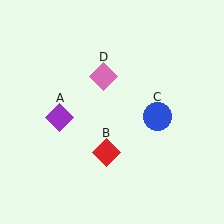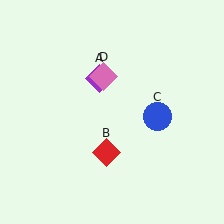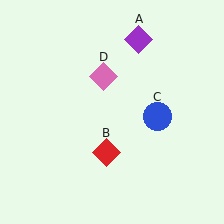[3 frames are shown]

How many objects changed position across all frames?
1 object changed position: purple diamond (object A).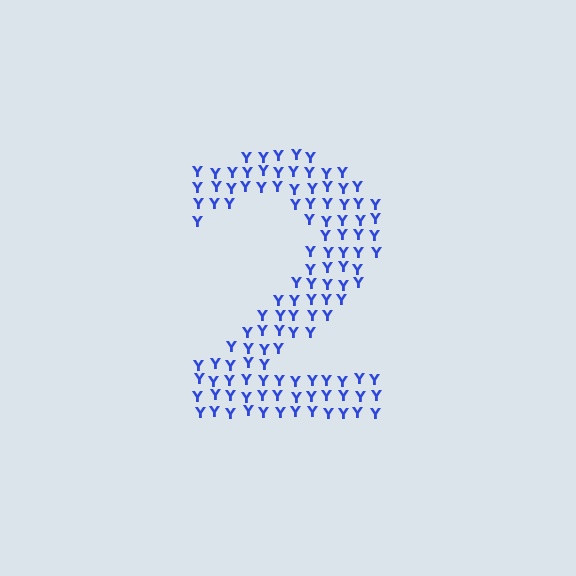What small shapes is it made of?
It is made of small letter Y's.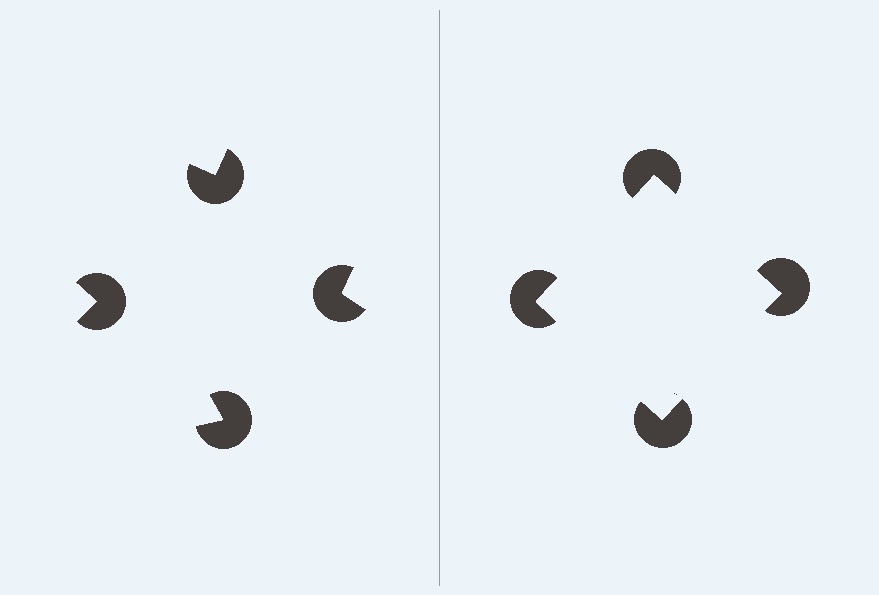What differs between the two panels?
The pac-man discs are positioned identically on both sides; only the wedge orientations differ. On the right they align to a square; on the left they are misaligned.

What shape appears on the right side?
An illusory square.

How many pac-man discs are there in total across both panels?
8 — 4 on each side.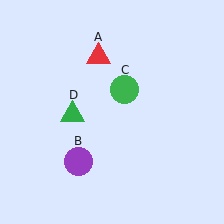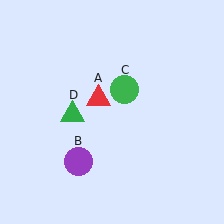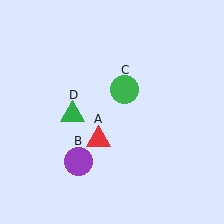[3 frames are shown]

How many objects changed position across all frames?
1 object changed position: red triangle (object A).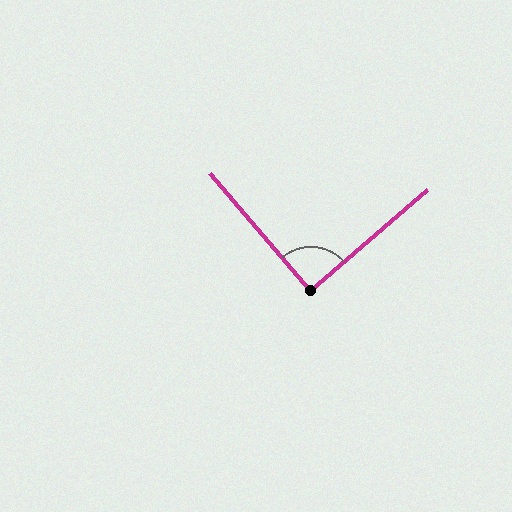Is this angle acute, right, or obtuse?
It is approximately a right angle.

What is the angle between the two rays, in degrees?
Approximately 90 degrees.